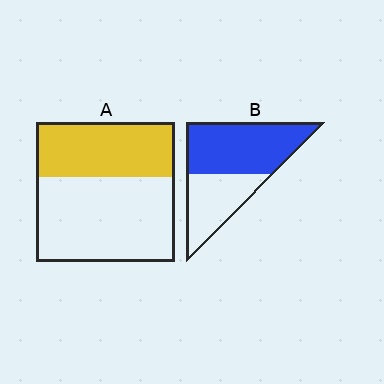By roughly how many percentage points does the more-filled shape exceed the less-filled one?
By roughly 20 percentage points (B over A).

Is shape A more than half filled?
No.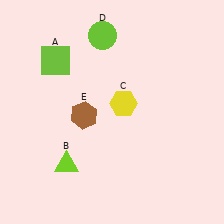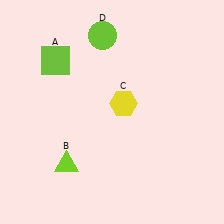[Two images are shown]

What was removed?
The brown hexagon (E) was removed in Image 2.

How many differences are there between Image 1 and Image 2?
There is 1 difference between the two images.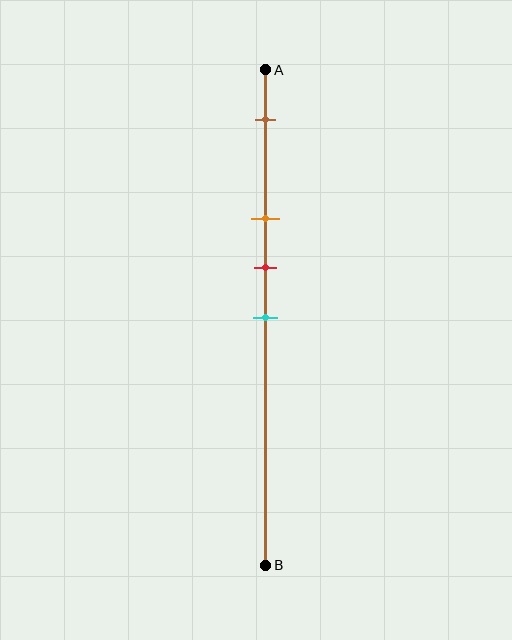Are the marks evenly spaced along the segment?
No, the marks are not evenly spaced.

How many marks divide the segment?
There are 4 marks dividing the segment.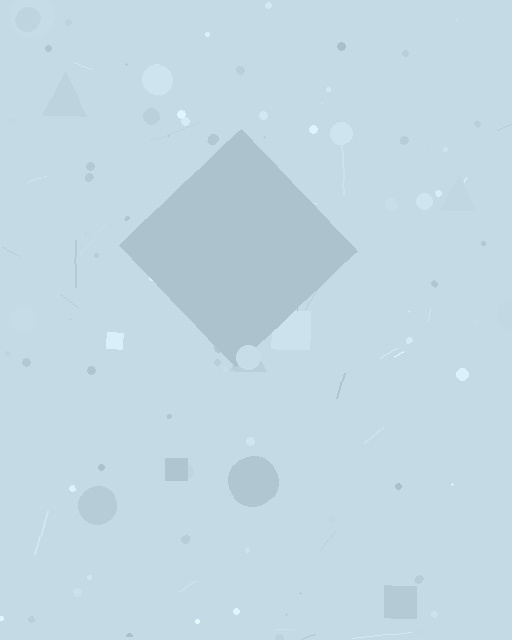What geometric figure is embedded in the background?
A diamond is embedded in the background.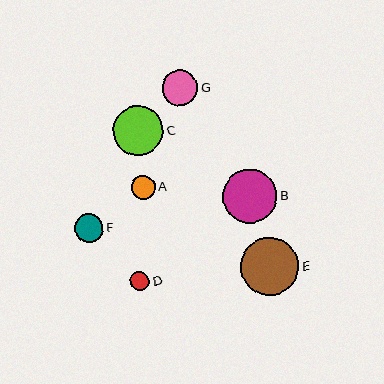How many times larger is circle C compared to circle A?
Circle C is approximately 2.1 times the size of circle A.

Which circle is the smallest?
Circle D is the smallest with a size of approximately 19 pixels.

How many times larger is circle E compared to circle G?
Circle E is approximately 1.6 times the size of circle G.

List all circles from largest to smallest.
From largest to smallest: E, B, C, G, F, A, D.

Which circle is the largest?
Circle E is the largest with a size of approximately 58 pixels.